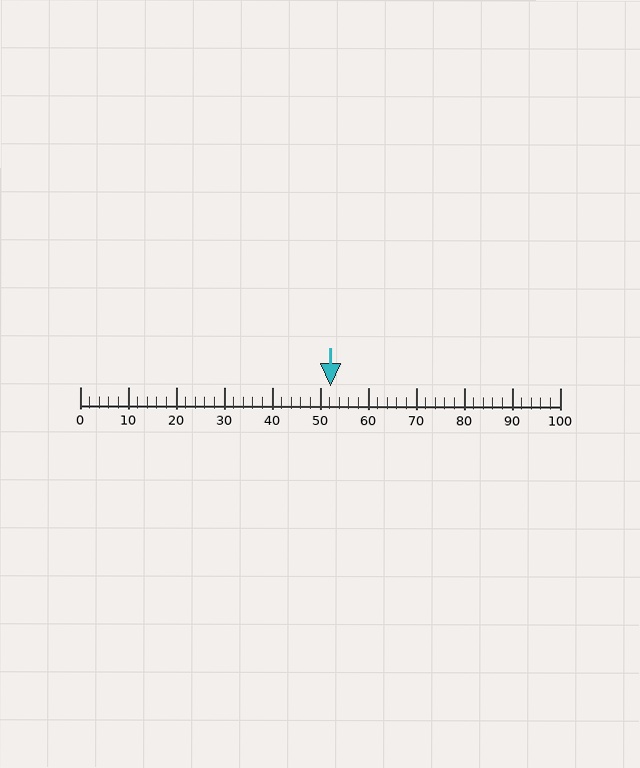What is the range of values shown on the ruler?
The ruler shows values from 0 to 100.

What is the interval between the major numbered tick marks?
The major tick marks are spaced 10 units apart.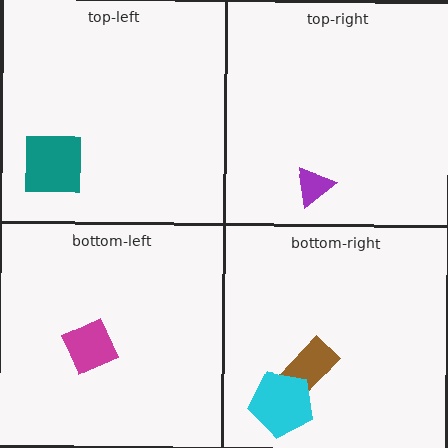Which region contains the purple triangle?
The top-right region.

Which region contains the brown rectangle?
The bottom-right region.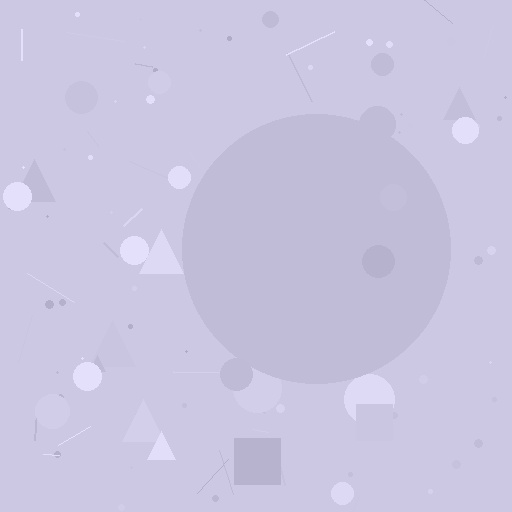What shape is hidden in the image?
A circle is hidden in the image.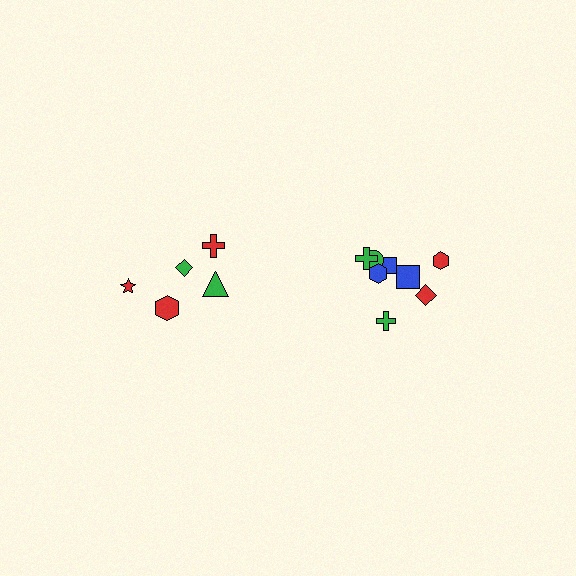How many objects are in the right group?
There are 8 objects.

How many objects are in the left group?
There are 5 objects.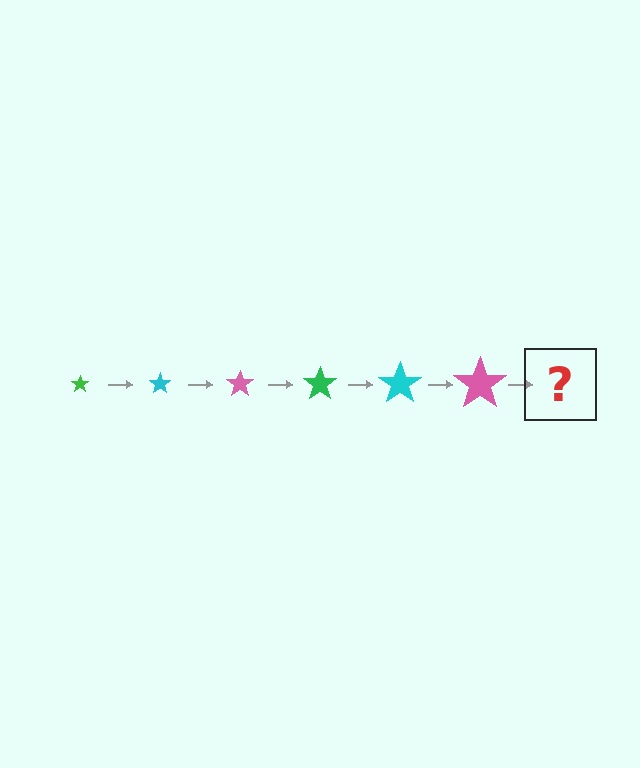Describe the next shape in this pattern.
It should be a green star, larger than the previous one.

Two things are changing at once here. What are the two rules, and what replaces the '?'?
The two rules are that the star grows larger each step and the color cycles through green, cyan, and pink. The '?' should be a green star, larger than the previous one.